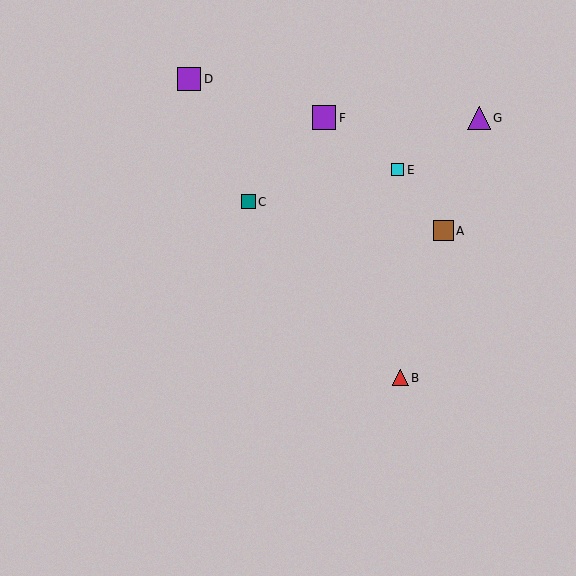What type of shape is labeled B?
Shape B is a red triangle.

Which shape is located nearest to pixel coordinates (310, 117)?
The purple square (labeled F) at (324, 118) is nearest to that location.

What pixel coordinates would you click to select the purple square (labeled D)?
Click at (189, 79) to select the purple square D.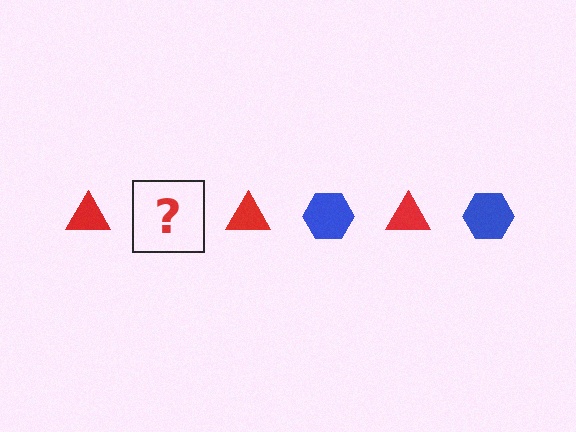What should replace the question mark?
The question mark should be replaced with a blue hexagon.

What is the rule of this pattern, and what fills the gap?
The rule is that the pattern alternates between red triangle and blue hexagon. The gap should be filled with a blue hexagon.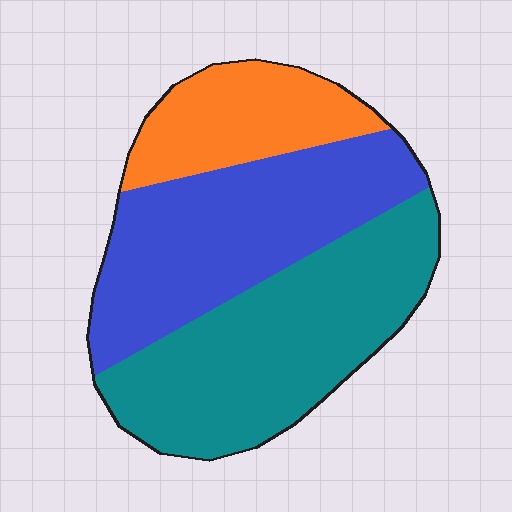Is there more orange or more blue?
Blue.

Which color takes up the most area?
Teal, at roughly 45%.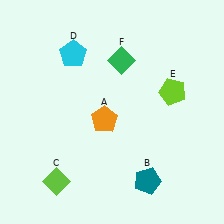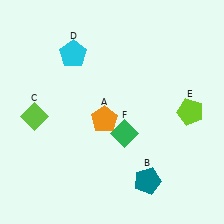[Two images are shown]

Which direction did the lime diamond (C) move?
The lime diamond (C) moved up.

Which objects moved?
The objects that moved are: the lime diamond (C), the lime pentagon (E), the green diamond (F).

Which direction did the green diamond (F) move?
The green diamond (F) moved down.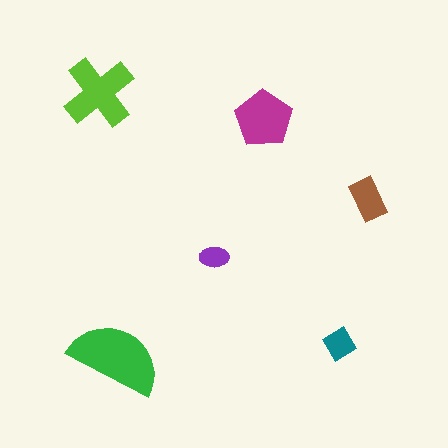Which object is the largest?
The green semicircle.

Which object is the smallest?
The purple ellipse.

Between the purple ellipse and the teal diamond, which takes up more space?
The teal diamond.